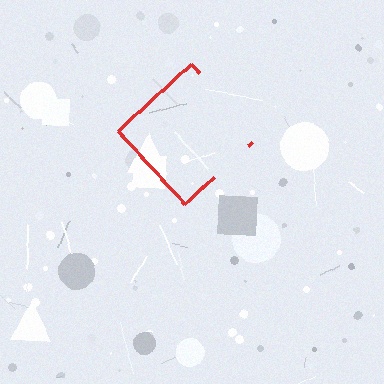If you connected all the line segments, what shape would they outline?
They would outline a diamond.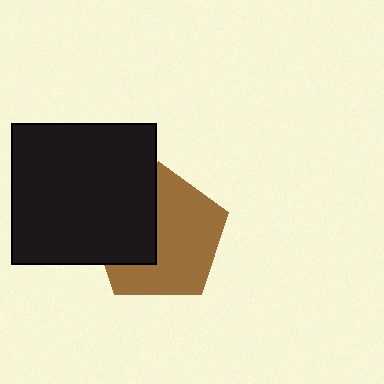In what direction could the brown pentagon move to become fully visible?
The brown pentagon could move right. That would shift it out from behind the black rectangle entirely.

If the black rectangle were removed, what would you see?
You would see the complete brown pentagon.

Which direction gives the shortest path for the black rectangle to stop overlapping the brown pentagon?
Moving left gives the shortest separation.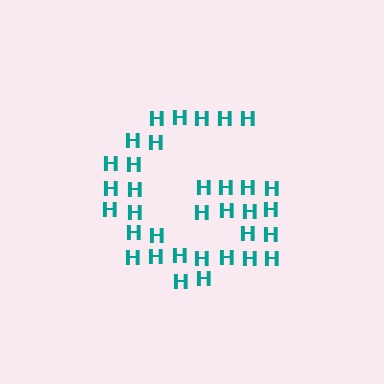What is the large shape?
The large shape is the letter G.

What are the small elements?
The small elements are letter H's.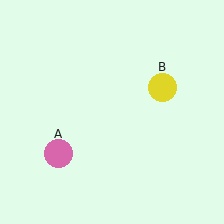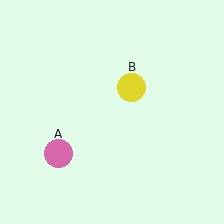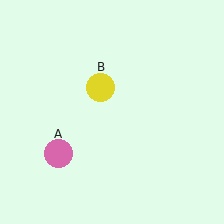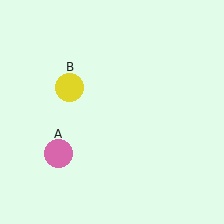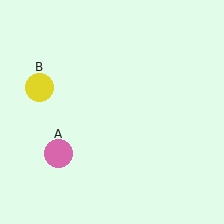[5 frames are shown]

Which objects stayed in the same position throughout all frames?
Pink circle (object A) remained stationary.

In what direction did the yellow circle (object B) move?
The yellow circle (object B) moved left.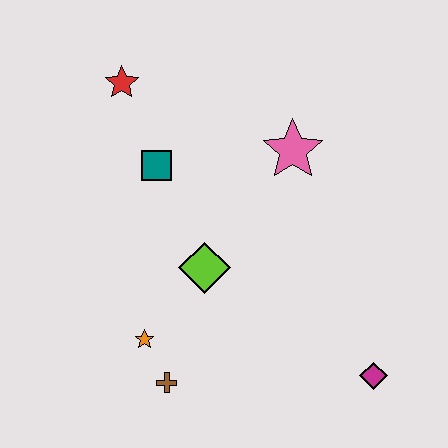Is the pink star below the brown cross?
No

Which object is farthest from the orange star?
The red star is farthest from the orange star.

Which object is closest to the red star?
The teal square is closest to the red star.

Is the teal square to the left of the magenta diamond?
Yes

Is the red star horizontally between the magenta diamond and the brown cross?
No